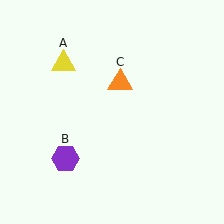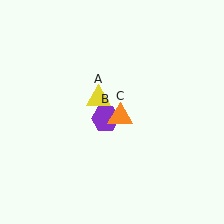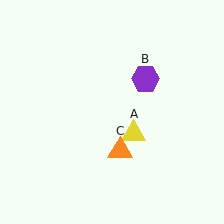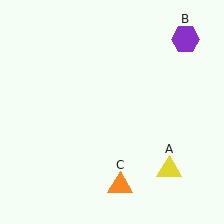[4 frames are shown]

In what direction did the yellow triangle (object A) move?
The yellow triangle (object A) moved down and to the right.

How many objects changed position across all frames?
3 objects changed position: yellow triangle (object A), purple hexagon (object B), orange triangle (object C).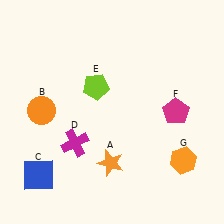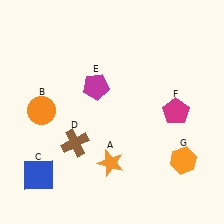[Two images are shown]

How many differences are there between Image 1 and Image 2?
There are 2 differences between the two images.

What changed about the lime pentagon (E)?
In Image 1, E is lime. In Image 2, it changed to magenta.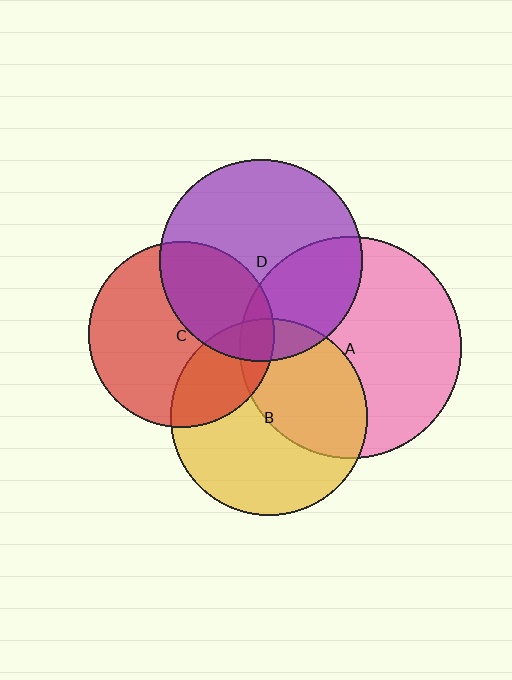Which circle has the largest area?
Circle A (pink).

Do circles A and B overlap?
Yes.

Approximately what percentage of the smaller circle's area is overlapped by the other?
Approximately 45%.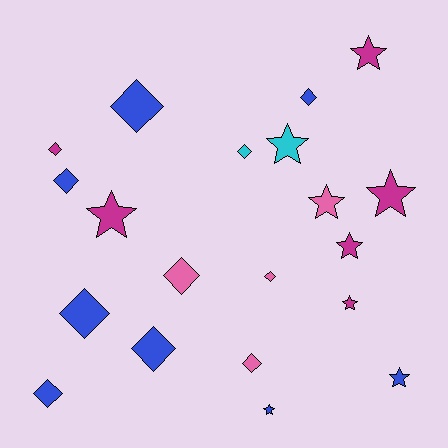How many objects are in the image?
There are 20 objects.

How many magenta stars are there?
There are 5 magenta stars.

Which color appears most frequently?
Blue, with 8 objects.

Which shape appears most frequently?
Diamond, with 11 objects.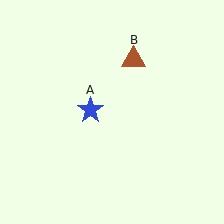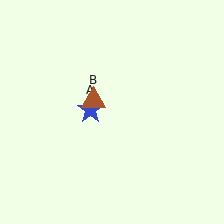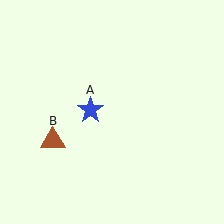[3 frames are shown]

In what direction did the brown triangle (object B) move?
The brown triangle (object B) moved down and to the left.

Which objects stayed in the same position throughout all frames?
Blue star (object A) remained stationary.